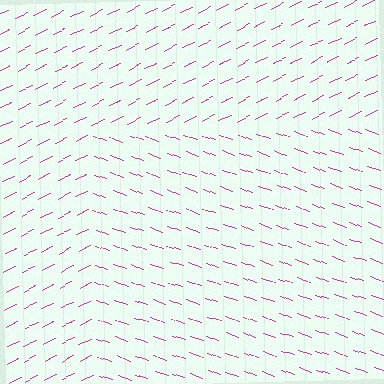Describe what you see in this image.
The image is filled with small magenta line segments. A rectangle region in the image has lines oriented differently from the surrounding lines, creating a visible texture boundary.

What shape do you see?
I see a rectangle.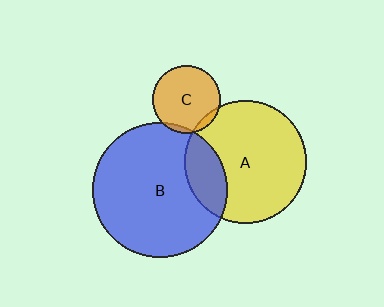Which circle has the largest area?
Circle B (blue).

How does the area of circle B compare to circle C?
Approximately 3.9 times.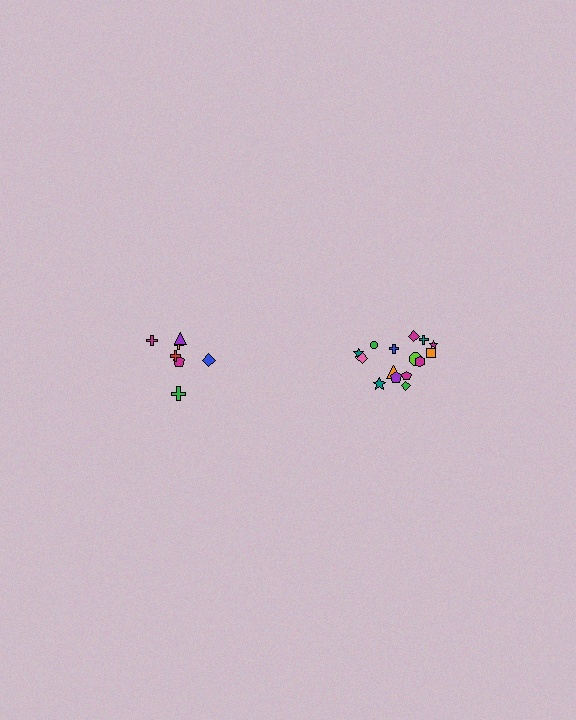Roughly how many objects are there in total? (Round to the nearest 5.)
Roughly 20 objects in total.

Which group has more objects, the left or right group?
The right group.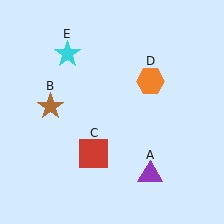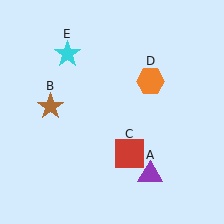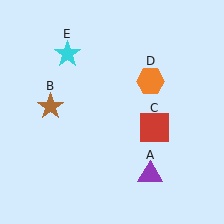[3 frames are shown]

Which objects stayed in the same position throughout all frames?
Purple triangle (object A) and brown star (object B) and orange hexagon (object D) and cyan star (object E) remained stationary.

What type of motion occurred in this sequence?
The red square (object C) rotated counterclockwise around the center of the scene.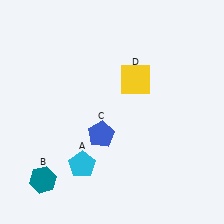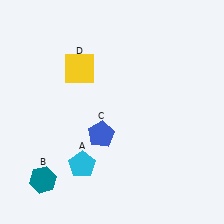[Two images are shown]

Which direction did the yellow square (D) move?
The yellow square (D) moved left.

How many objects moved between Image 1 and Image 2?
1 object moved between the two images.